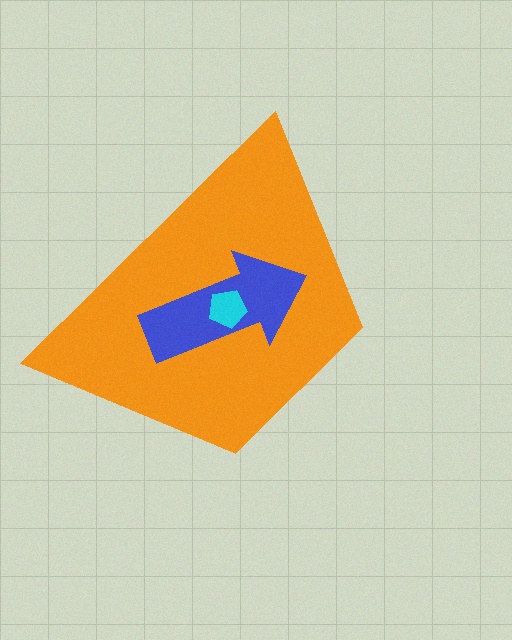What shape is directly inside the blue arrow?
The cyan pentagon.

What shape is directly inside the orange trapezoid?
The blue arrow.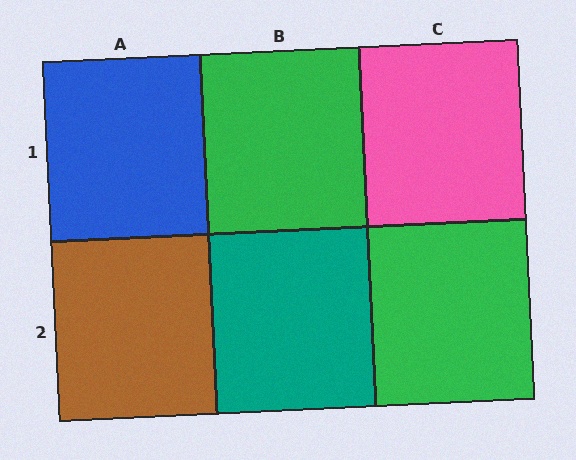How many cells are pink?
1 cell is pink.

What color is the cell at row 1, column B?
Green.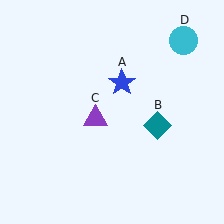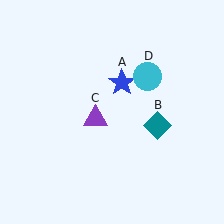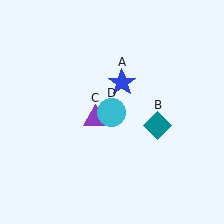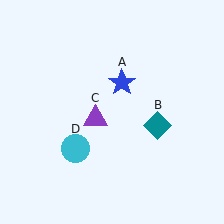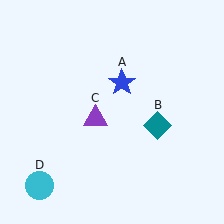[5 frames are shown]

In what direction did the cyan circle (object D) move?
The cyan circle (object D) moved down and to the left.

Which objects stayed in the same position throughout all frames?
Blue star (object A) and teal diamond (object B) and purple triangle (object C) remained stationary.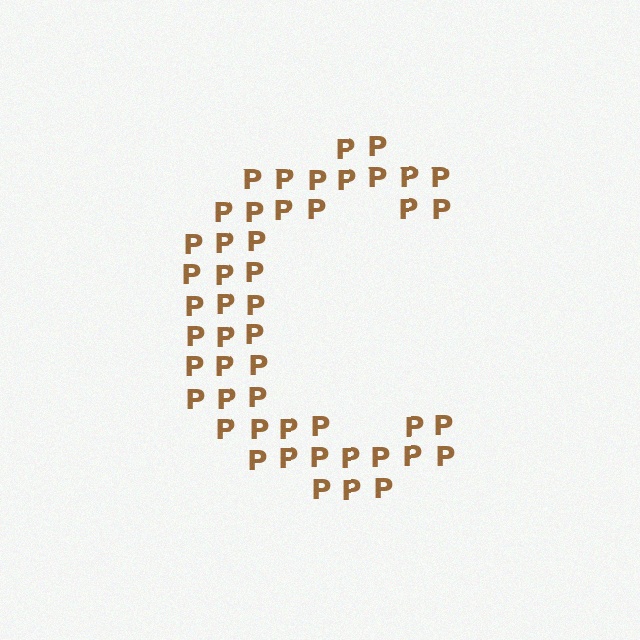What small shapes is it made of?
It is made of small letter P's.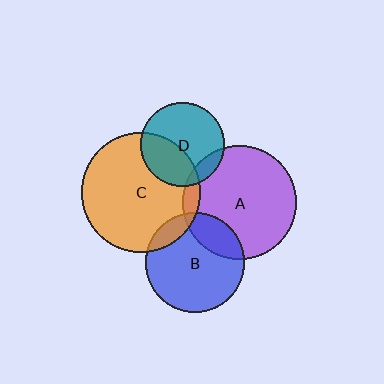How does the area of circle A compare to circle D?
Approximately 1.8 times.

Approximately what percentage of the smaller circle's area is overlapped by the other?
Approximately 10%.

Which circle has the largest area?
Circle C (orange).